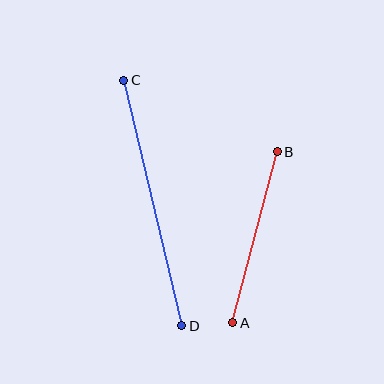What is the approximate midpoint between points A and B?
The midpoint is at approximately (255, 237) pixels.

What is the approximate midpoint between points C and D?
The midpoint is at approximately (153, 203) pixels.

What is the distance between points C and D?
The distance is approximately 252 pixels.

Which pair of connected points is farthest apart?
Points C and D are farthest apart.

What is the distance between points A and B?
The distance is approximately 177 pixels.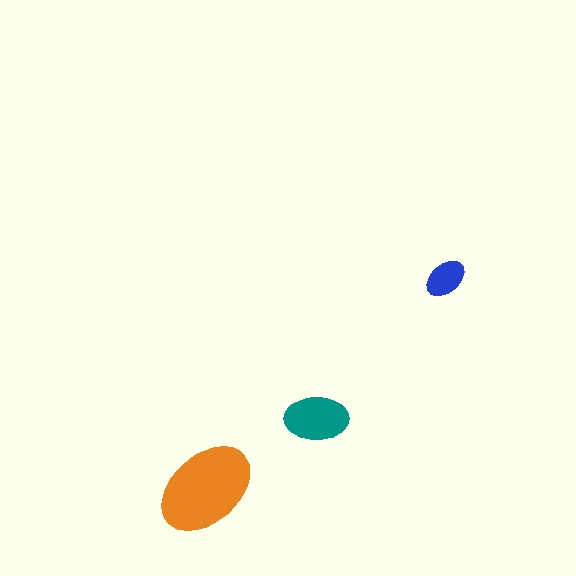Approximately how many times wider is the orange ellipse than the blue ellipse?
About 2.5 times wider.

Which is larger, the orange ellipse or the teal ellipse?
The orange one.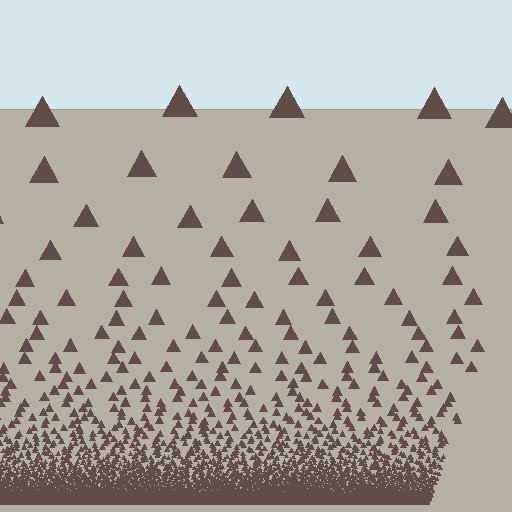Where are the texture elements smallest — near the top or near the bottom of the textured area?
Near the bottom.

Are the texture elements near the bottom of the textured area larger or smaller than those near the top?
Smaller. The gradient is inverted — elements near the bottom are smaller and denser.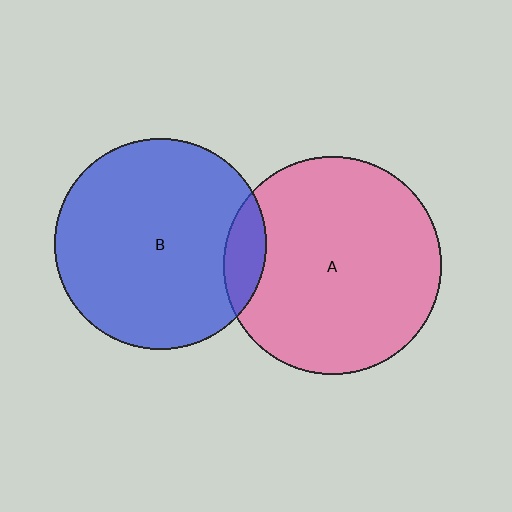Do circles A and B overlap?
Yes.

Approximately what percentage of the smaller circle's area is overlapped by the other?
Approximately 10%.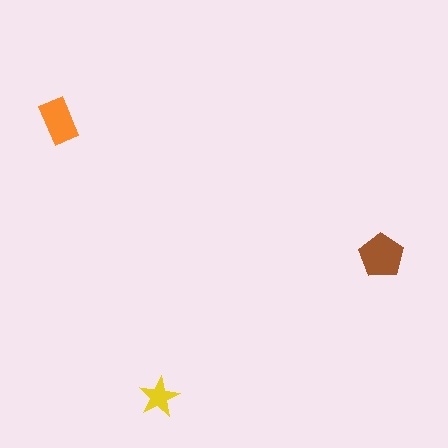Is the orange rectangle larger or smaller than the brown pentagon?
Smaller.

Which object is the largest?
The brown pentagon.